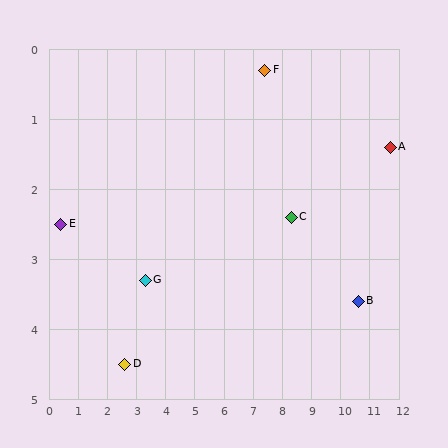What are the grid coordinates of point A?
Point A is at approximately (11.7, 1.4).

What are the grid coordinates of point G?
Point G is at approximately (3.3, 3.3).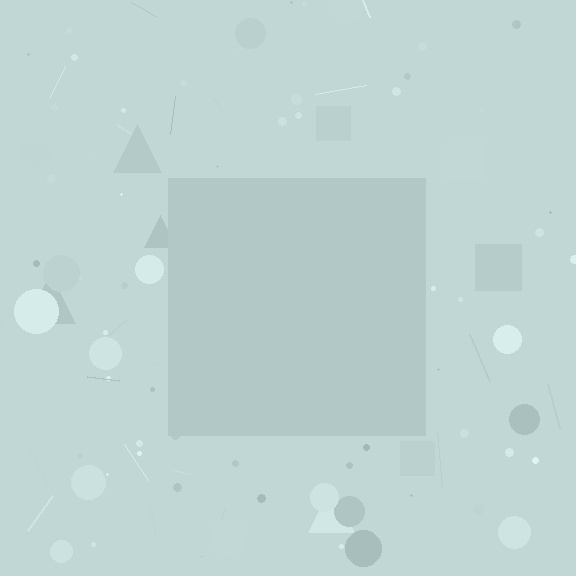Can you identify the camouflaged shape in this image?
The camouflaged shape is a square.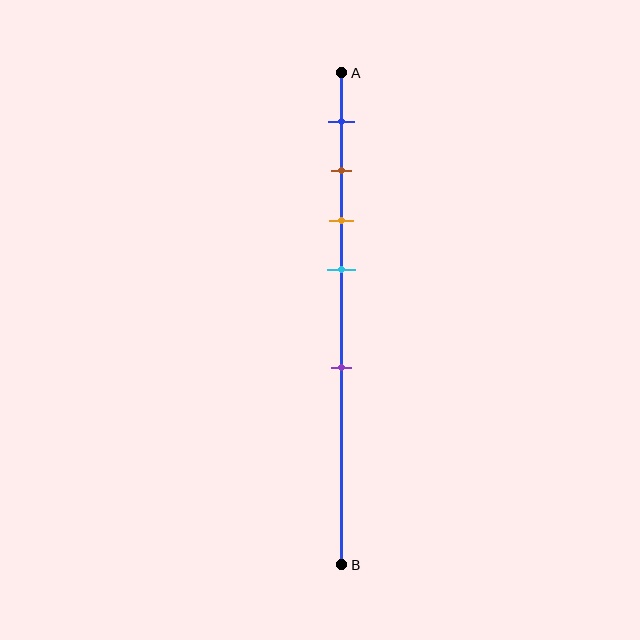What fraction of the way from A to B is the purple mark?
The purple mark is approximately 60% (0.6) of the way from A to B.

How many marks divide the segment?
There are 5 marks dividing the segment.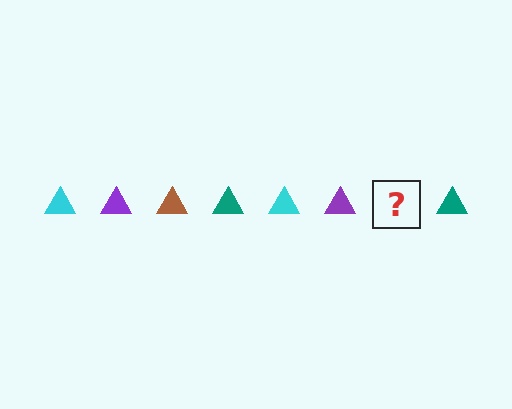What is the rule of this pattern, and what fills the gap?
The rule is that the pattern cycles through cyan, purple, brown, teal triangles. The gap should be filled with a brown triangle.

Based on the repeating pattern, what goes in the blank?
The blank should be a brown triangle.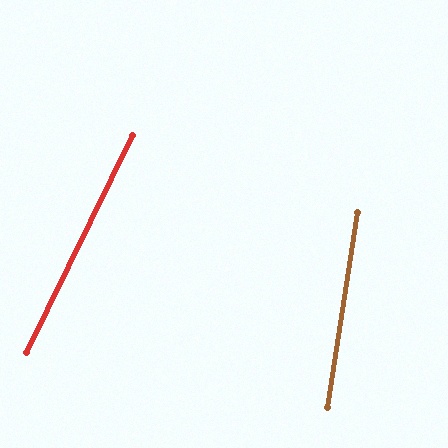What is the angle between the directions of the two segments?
Approximately 17 degrees.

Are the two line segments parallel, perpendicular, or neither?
Neither parallel nor perpendicular — they differ by about 17°.